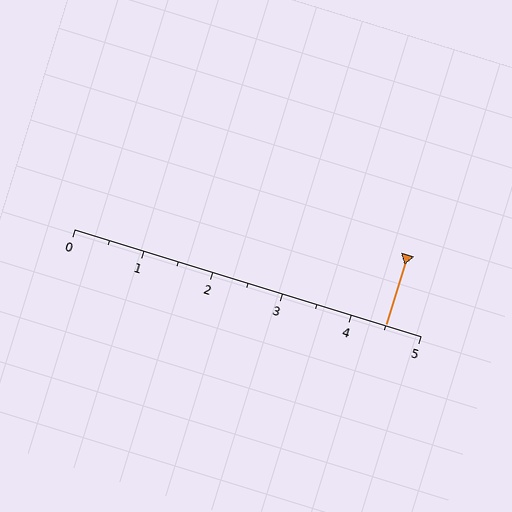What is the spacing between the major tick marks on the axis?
The major ticks are spaced 1 apart.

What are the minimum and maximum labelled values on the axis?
The axis runs from 0 to 5.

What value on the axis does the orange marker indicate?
The marker indicates approximately 4.5.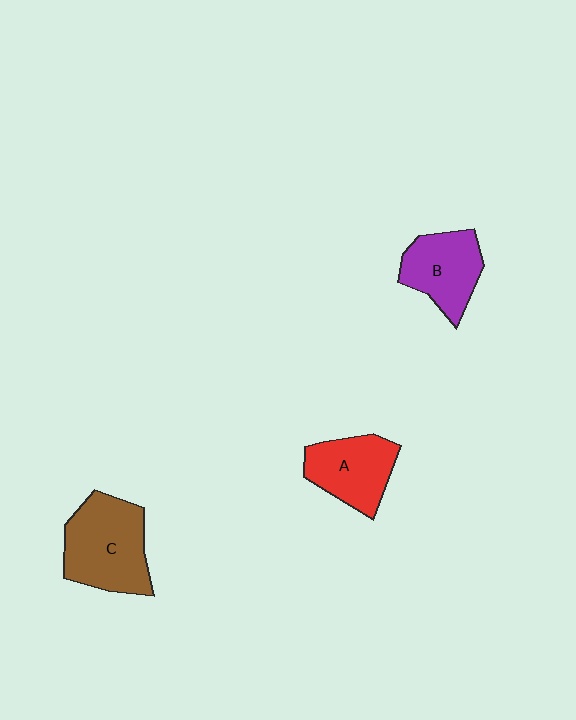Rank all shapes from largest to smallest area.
From largest to smallest: C (brown), A (red), B (purple).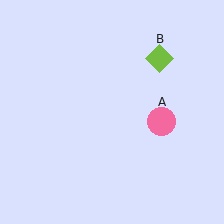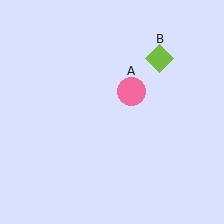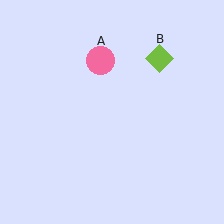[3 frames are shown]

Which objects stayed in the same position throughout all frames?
Lime diamond (object B) remained stationary.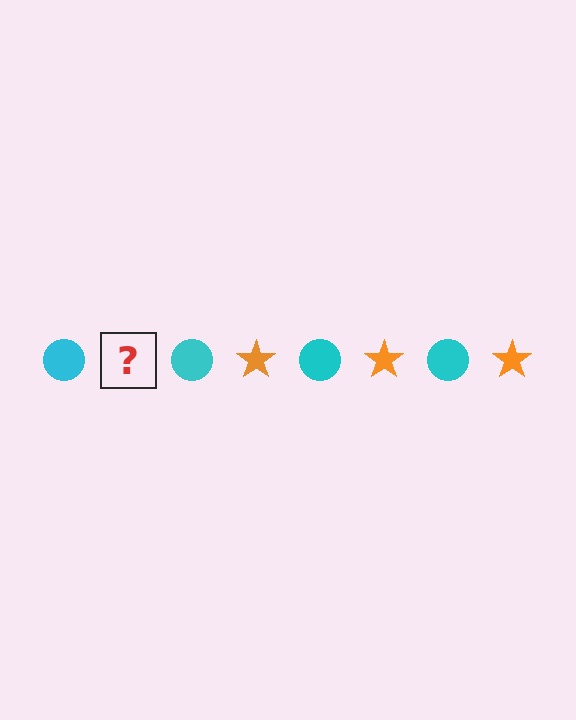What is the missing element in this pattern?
The missing element is an orange star.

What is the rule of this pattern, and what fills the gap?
The rule is that the pattern alternates between cyan circle and orange star. The gap should be filled with an orange star.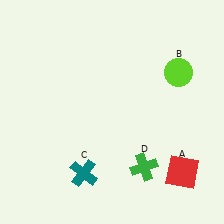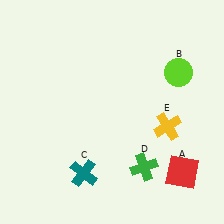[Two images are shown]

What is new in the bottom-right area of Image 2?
A yellow cross (E) was added in the bottom-right area of Image 2.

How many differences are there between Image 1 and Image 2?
There is 1 difference between the two images.